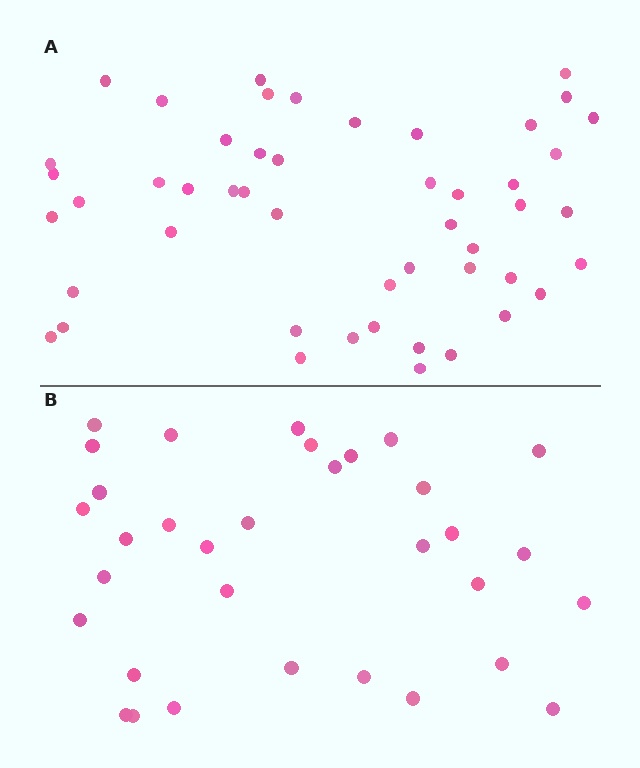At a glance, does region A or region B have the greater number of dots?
Region A (the top region) has more dots.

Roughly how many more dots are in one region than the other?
Region A has approximately 15 more dots than region B.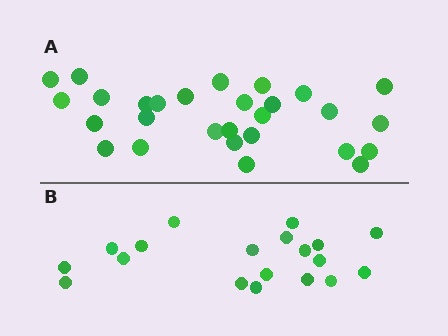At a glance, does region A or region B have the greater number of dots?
Region A (the top region) has more dots.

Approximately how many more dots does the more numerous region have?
Region A has roughly 8 or so more dots than region B.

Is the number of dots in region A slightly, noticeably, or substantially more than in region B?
Region A has substantially more. The ratio is roughly 1.5 to 1.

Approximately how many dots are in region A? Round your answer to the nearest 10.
About 30 dots. (The exact count is 28, which rounds to 30.)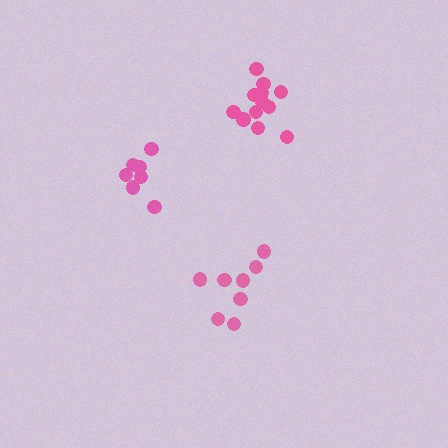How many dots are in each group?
Group 1: 7 dots, Group 2: 8 dots, Group 3: 12 dots (27 total).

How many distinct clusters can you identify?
There are 3 distinct clusters.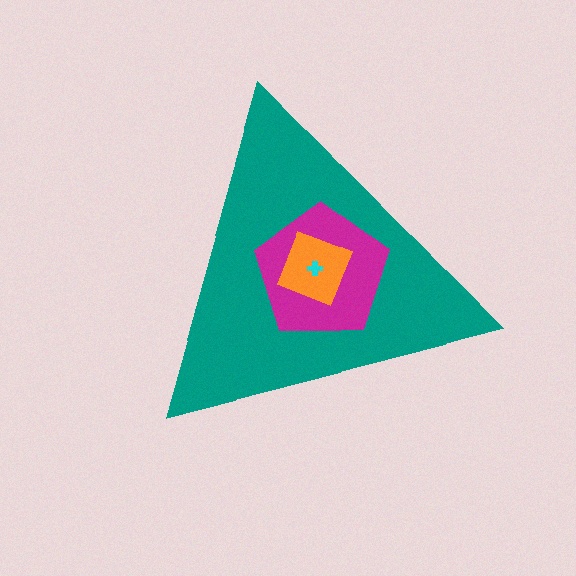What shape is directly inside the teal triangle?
The magenta pentagon.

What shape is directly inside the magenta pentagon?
The orange square.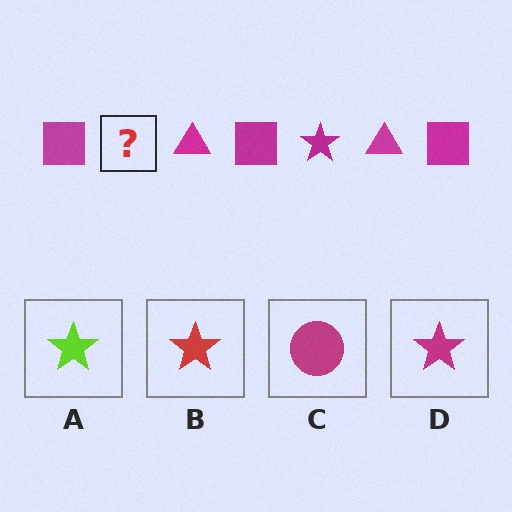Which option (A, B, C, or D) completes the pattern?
D.